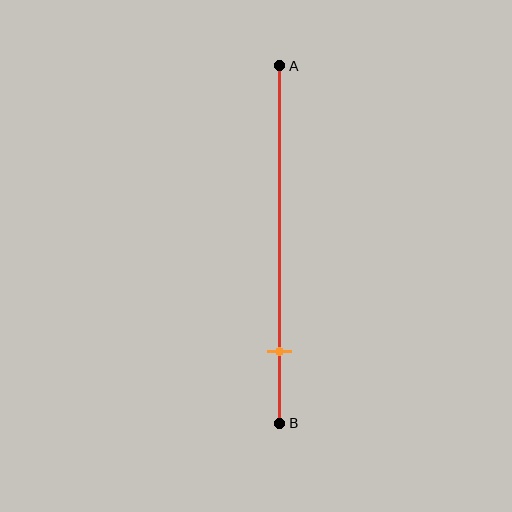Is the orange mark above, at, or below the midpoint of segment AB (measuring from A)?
The orange mark is below the midpoint of segment AB.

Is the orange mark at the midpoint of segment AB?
No, the mark is at about 80% from A, not at the 50% midpoint.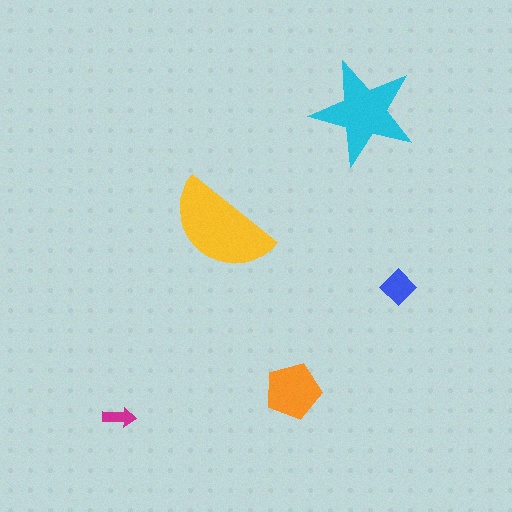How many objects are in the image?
There are 5 objects in the image.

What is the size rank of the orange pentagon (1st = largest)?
3rd.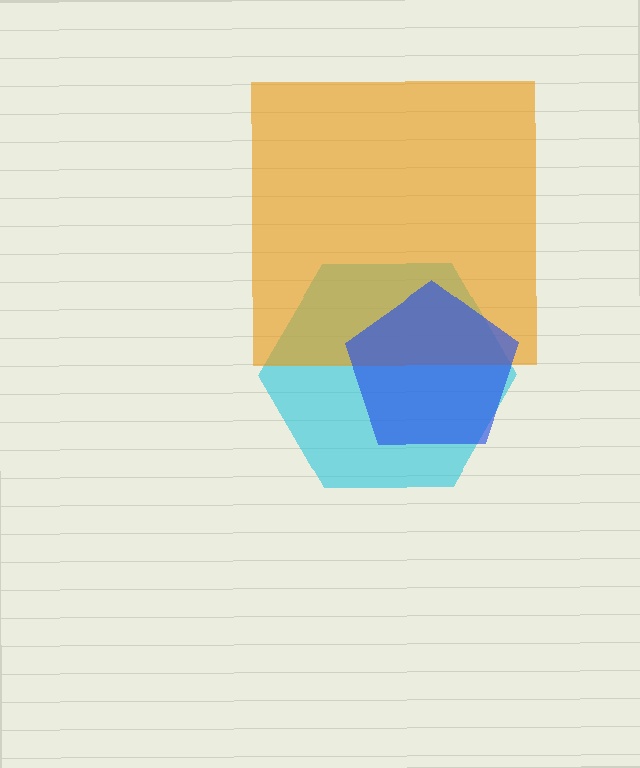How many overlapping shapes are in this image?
There are 3 overlapping shapes in the image.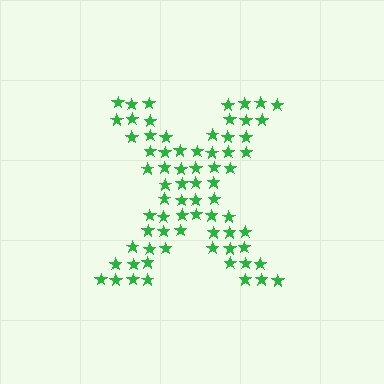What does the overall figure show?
The overall figure shows the letter X.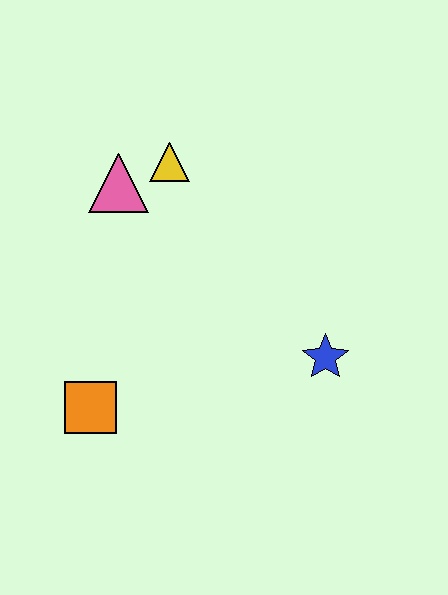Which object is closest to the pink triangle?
The yellow triangle is closest to the pink triangle.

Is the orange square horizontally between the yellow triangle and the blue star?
No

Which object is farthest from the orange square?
The yellow triangle is farthest from the orange square.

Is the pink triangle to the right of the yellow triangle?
No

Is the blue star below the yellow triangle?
Yes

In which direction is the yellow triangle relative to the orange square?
The yellow triangle is above the orange square.